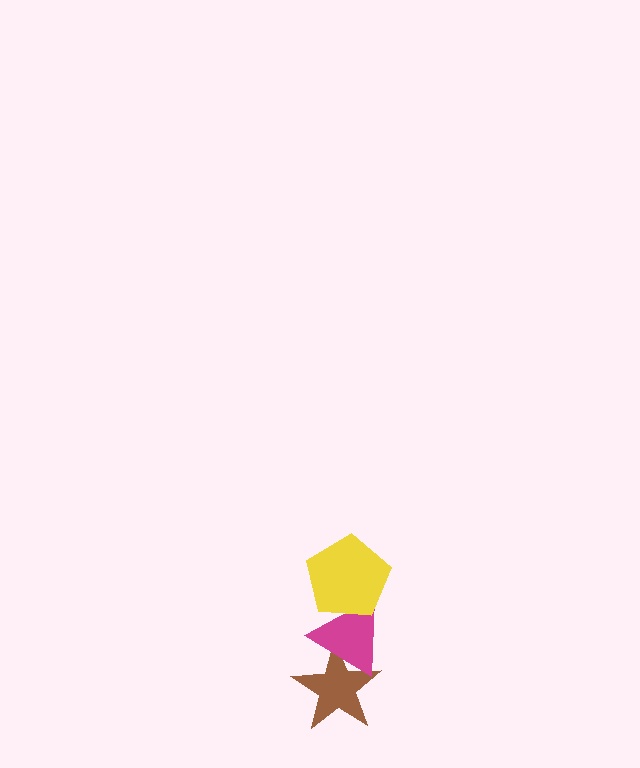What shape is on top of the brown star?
The magenta triangle is on top of the brown star.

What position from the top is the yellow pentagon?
The yellow pentagon is 1st from the top.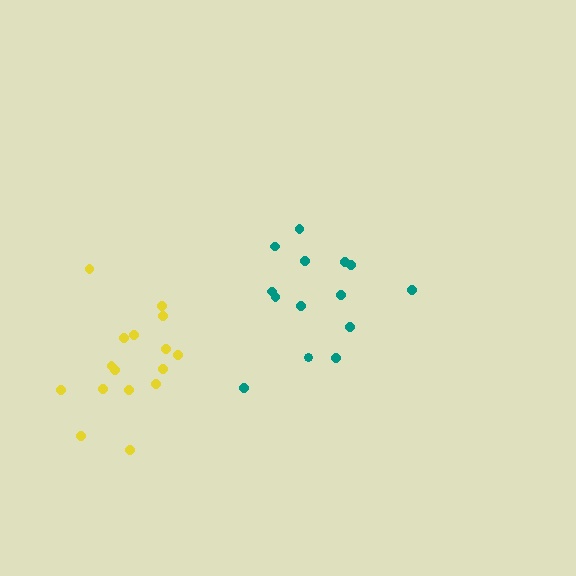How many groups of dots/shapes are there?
There are 2 groups.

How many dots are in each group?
Group 1: 16 dots, Group 2: 14 dots (30 total).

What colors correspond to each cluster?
The clusters are colored: yellow, teal.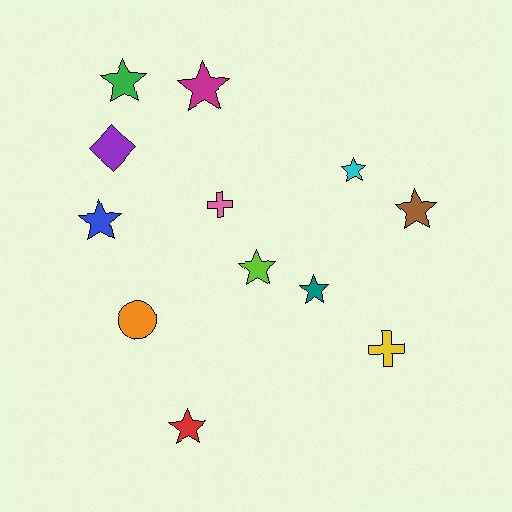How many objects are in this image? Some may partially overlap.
There are 12 objects.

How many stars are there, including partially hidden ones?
There are 8 stars.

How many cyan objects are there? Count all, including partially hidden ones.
There is 1 cyan object.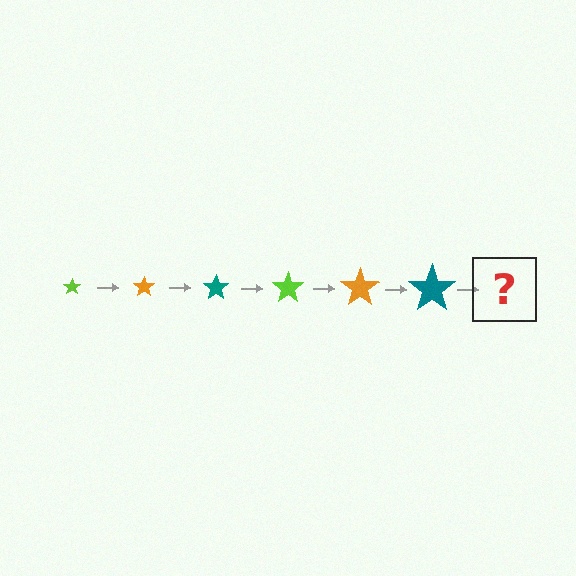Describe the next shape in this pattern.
It should be a lime star, larger than the previous one.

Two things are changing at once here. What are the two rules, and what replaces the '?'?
The two rules are that the star grows larger each step and the color cycles through lime, orange, and teal. The '?' should be a lime star, larger than the previous one.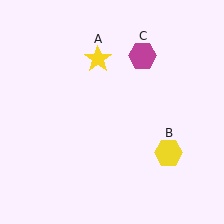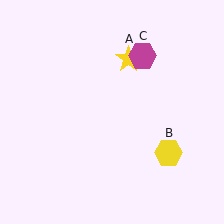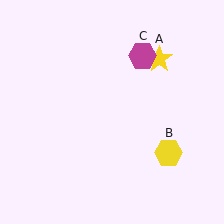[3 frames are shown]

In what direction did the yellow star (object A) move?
The yellow star (object A) moved right.